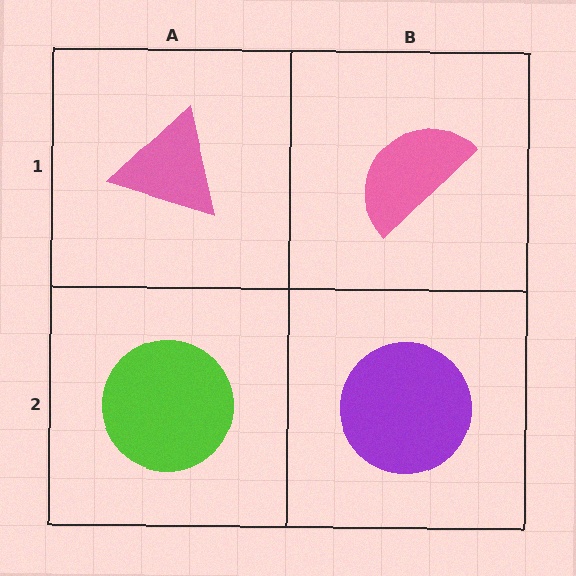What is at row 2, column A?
A lime circle.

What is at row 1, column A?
A pink triangle.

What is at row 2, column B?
A purple circle.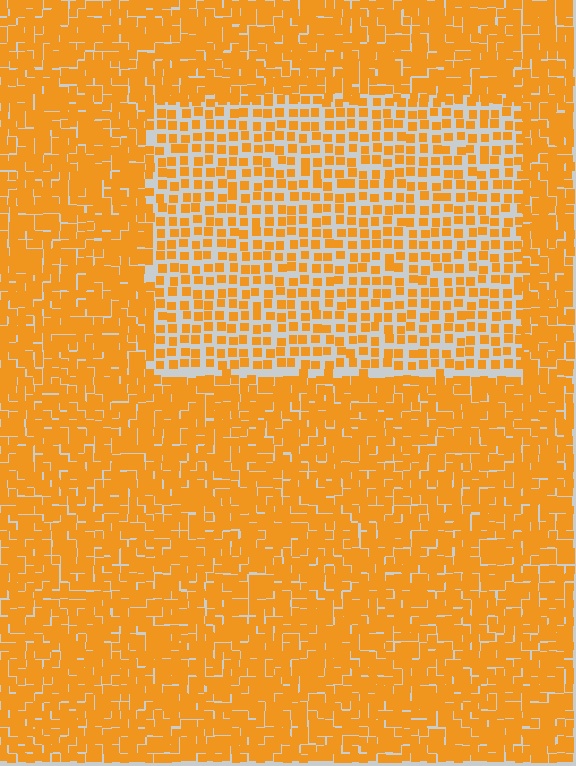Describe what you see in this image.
The image contains small orange elements arranged at two different densities. A rectangle-shaped region is visible where the elements are less densely packed than the surrounding area.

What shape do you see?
I see a rectangle.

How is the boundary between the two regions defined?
The boundary is defined by a change in element density (approximately 1.9x ratio). All elements are the same color, size, and shape.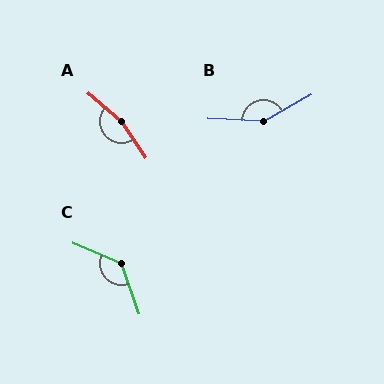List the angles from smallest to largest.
C (133°), B (148°), A (164°).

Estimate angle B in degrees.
Approximately 148 degrees.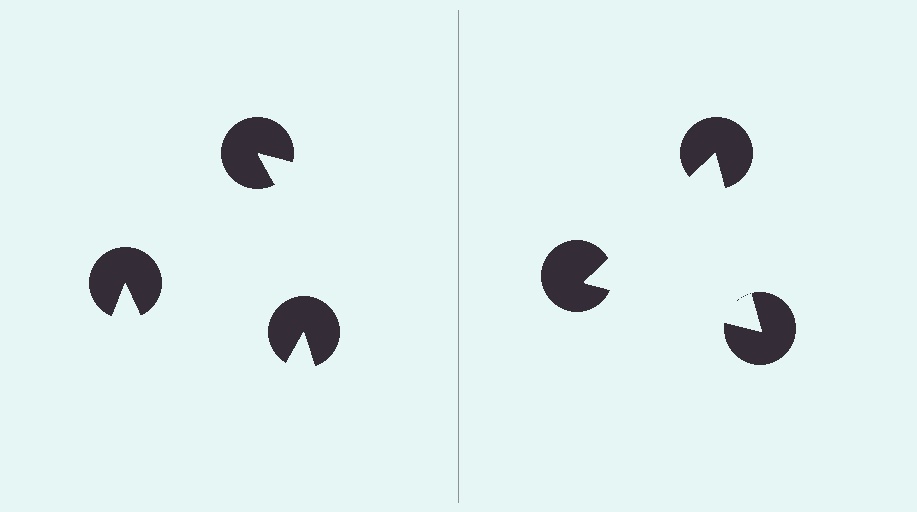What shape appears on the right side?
An illusory triangle.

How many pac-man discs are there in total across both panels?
6 — 3 on each side.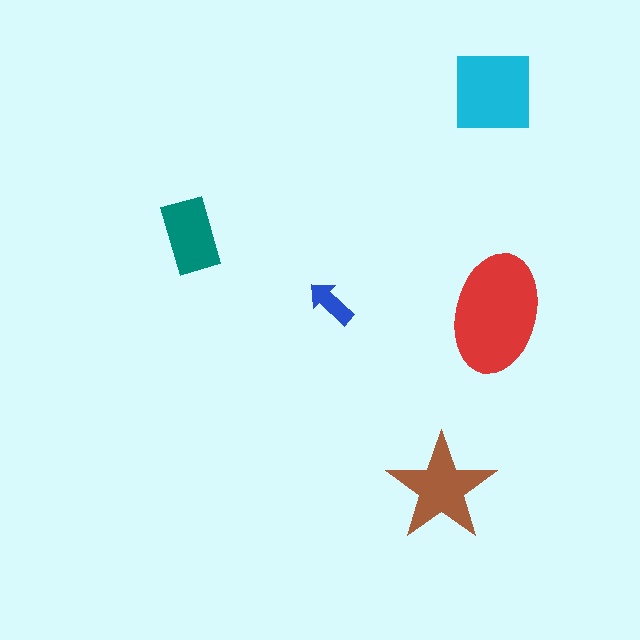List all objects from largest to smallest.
The red ellipse, the cyan square, the brown star, the teal rectangle, the blue arrow.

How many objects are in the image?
There are 5 objects in the image.